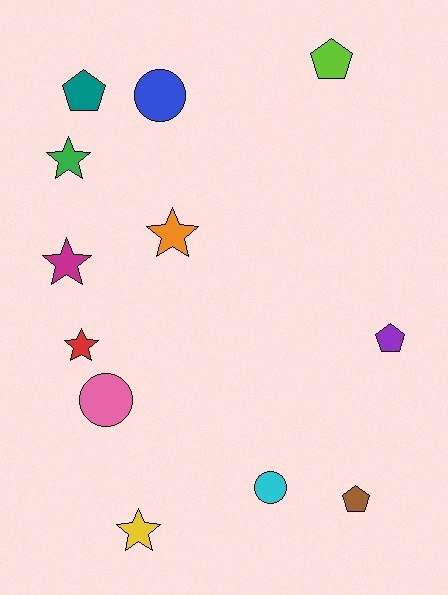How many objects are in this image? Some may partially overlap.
There are 12 objects.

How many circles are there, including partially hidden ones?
There are 3 circles.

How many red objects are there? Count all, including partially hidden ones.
There is 1 red object.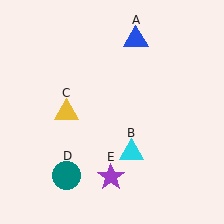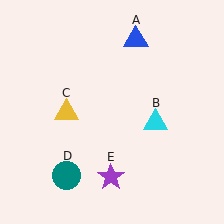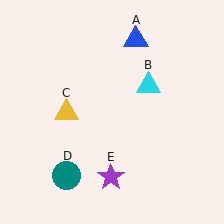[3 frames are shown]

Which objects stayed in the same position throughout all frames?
Blue triangle (object A) and yellow triangle (object C) and teal circle (object D) and purple star (object E) remained stationary.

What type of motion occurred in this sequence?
The cyan triangle (object B) rotated counterclockwise around the center of the scene.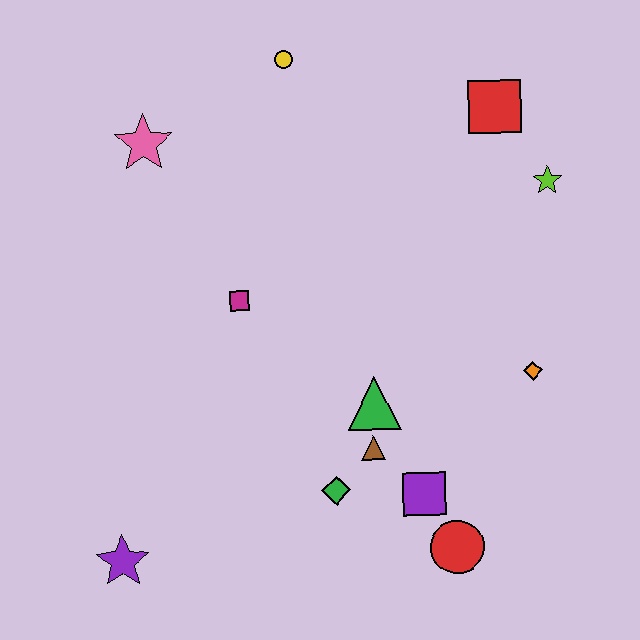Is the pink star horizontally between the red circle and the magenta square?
No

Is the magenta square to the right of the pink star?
Yes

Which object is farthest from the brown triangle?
The yellow circle is farthest from the brown triangle.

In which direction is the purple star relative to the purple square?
The purple star is to the left of the purple square.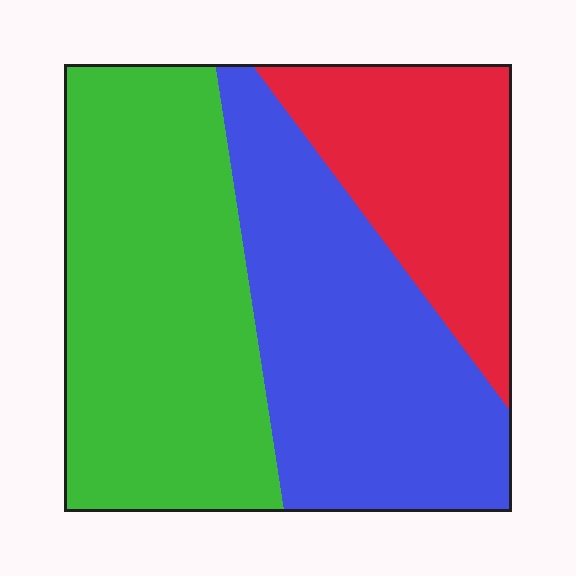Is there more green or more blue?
Green.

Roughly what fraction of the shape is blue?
Blue covers around 35% of the shape.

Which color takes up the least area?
Red, at roughly 25%.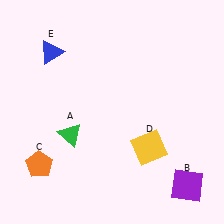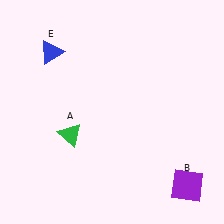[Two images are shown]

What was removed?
The orange pentagon (C), the yellow square (D) were removed in Image 2.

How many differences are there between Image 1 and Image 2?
There are 2 differences between the two images.